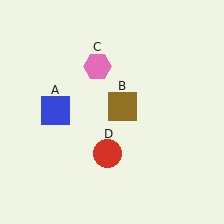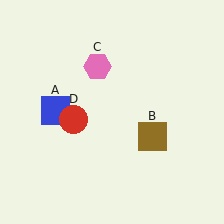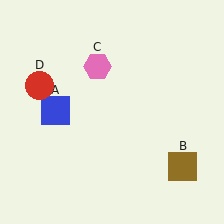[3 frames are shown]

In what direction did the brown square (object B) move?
The brown square (object B) moved down and to the right.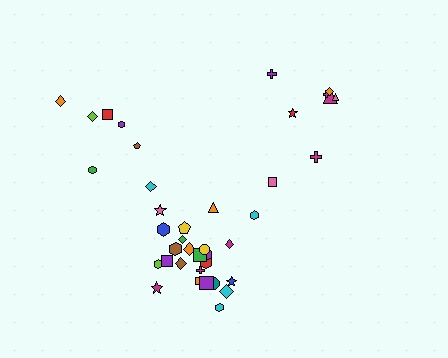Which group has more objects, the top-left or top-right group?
The top-right group.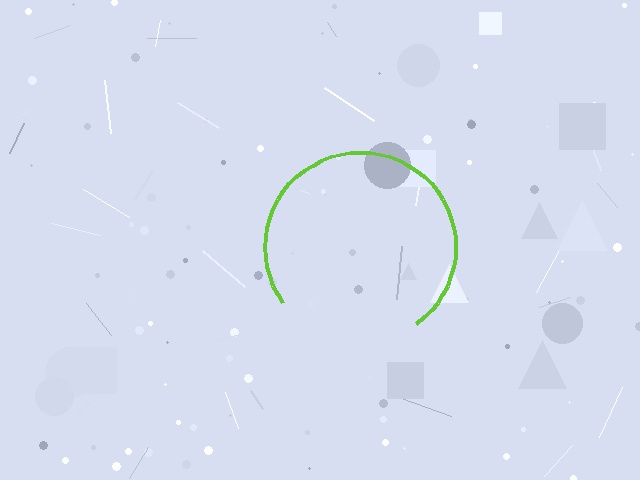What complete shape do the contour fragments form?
The contour fragments form a circle.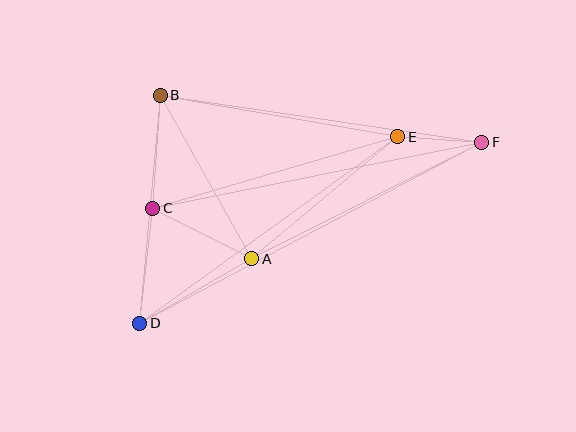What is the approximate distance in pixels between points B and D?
The distance between B and D is approximately 229 pixels.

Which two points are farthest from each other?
Points D and F are farthest from each other.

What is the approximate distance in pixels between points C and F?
The distance between C and F is approximately 336 pixels.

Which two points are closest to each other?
Points E and F are closest to each other.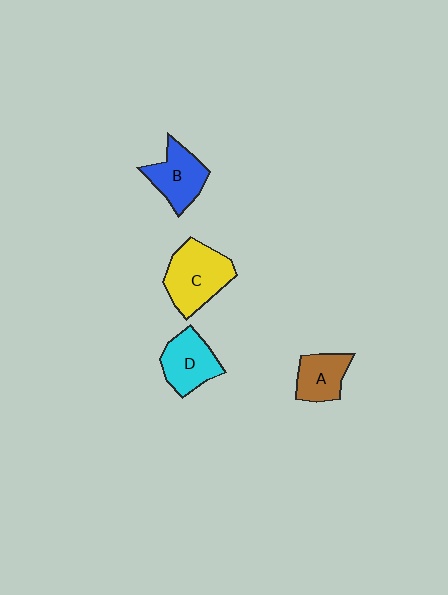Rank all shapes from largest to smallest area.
From largest to smallest: C (yellow), B (blue), D (cyan), A (brown).